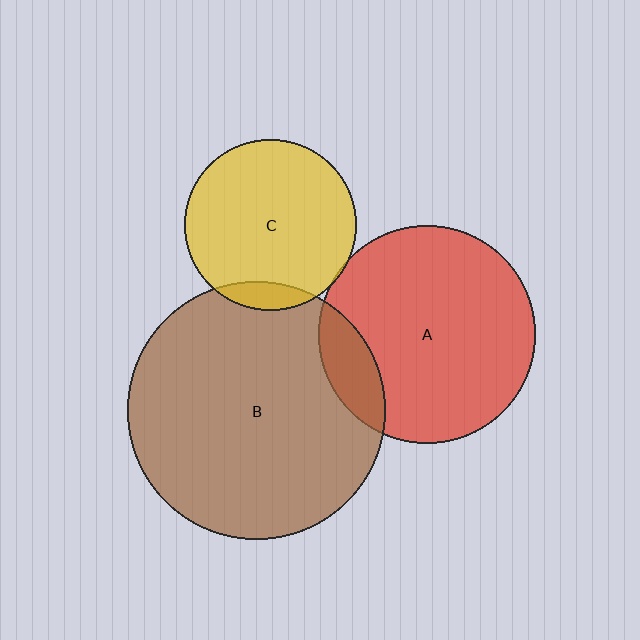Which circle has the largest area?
Circle B (brown).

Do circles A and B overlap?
Yes.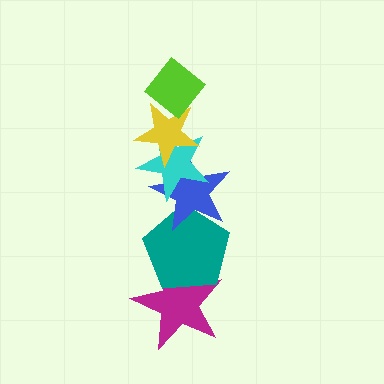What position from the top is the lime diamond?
The lime diamond is 1st from the top.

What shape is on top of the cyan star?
The yellow star is on top of the cyan star.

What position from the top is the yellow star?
The yellow star is 2nd from the top.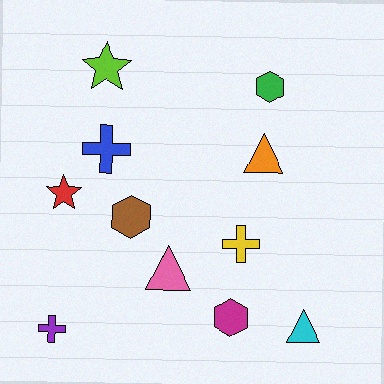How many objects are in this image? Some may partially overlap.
There are 11 objects.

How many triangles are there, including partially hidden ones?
There are 3 triangles.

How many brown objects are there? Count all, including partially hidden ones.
There is 1 brown object.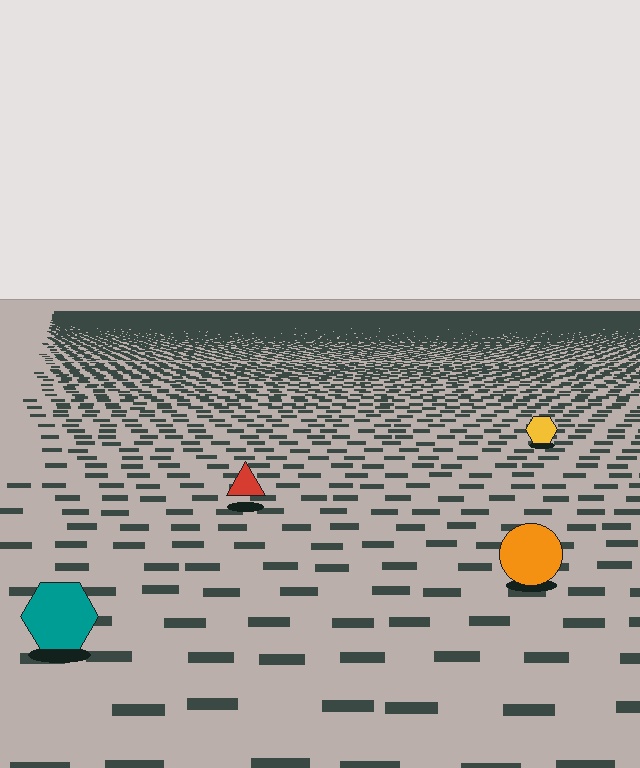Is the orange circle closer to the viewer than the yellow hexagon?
Yes. The orange circle is closer — you can tell from the texture gradient: the ground texture is coarser near it.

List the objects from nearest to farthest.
From nearest to farthest: the teal hexagon, the orange circle, the red triangle, the yellow hexagon.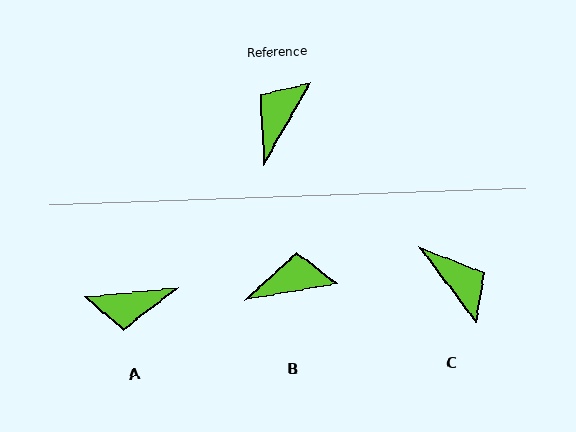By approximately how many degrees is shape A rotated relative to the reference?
Approximately 126 degrees counter-clockwise.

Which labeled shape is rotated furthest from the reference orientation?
A, about 126 degrees away.